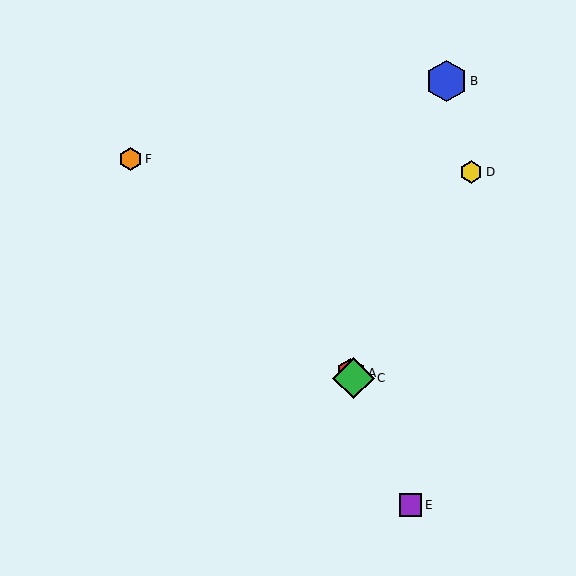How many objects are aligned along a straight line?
3 objects (A, C, E) are aligned along a straight line.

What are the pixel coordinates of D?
Object D is at (471, 172).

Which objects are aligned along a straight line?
Objects A, C, E are aligned along a straight line.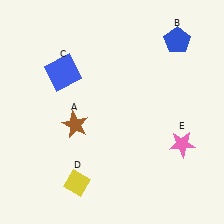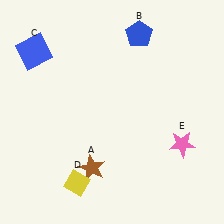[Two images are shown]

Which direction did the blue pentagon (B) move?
The blue pentagon (B) moved left.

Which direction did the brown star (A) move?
The brown star (A) moved down.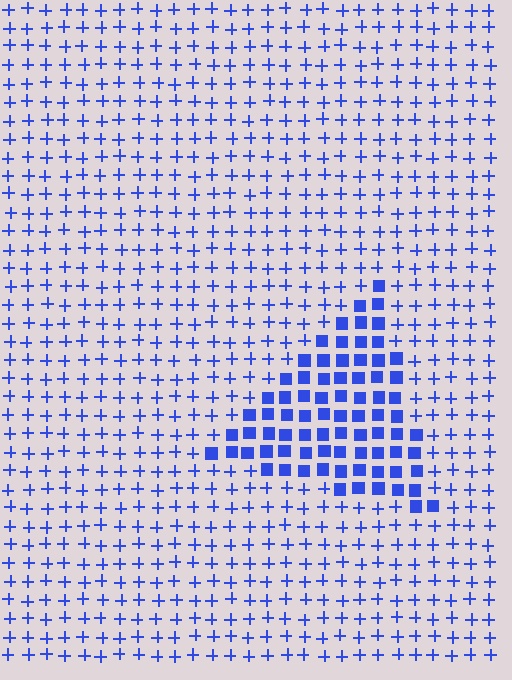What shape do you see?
I see a triangle.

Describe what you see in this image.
The image is filled with small blue elements arranged in a uniform grid. A triangle-shaped region contains squares, while the surrounding area contains plus signs. The boundary is defined purely by the change in element shape.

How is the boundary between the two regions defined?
The boundary is defined by a change in element shape: squares inside vs. plus signs outside. All elements share the same color and spacing.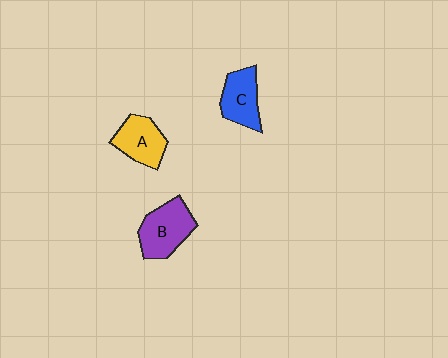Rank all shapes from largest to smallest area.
From largest to smallest: B (purple), A (yellow), C (blue).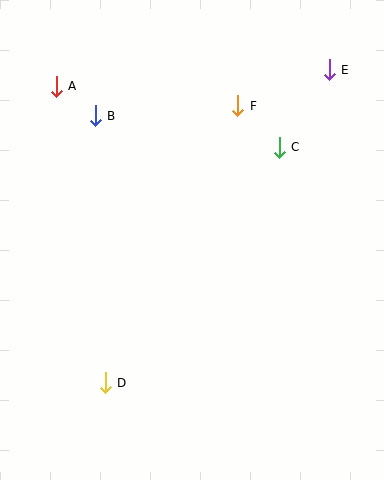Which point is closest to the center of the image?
Point C at (279, 147) is closest to the center.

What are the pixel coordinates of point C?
Point C is at (279, 147).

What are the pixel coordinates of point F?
Point F is at (238, 106).